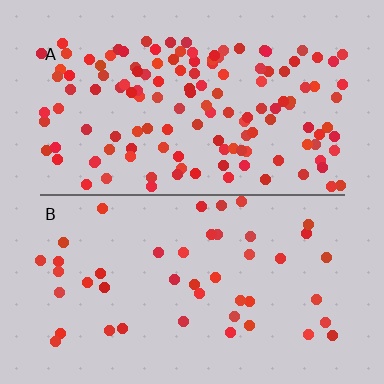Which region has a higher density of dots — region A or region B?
A (the top).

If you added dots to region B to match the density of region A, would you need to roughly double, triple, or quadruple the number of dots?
Approximately triple.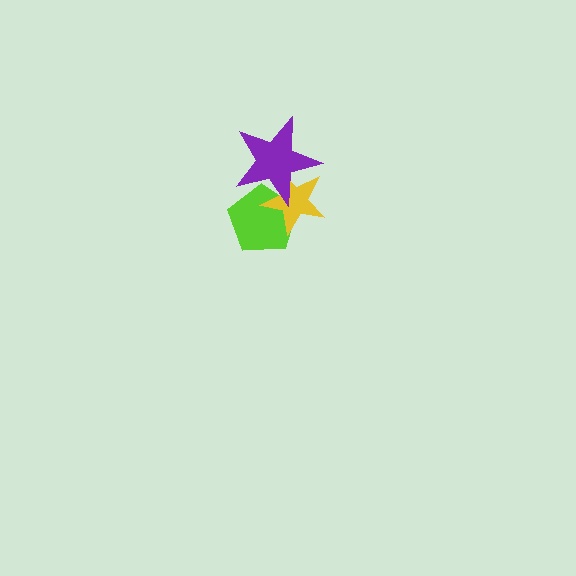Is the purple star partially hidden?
No, no other shape covers it.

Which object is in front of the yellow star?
The purple star is in front of the yellow star.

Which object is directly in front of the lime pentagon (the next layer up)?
The yellow star is directly in front of the lime pentagon.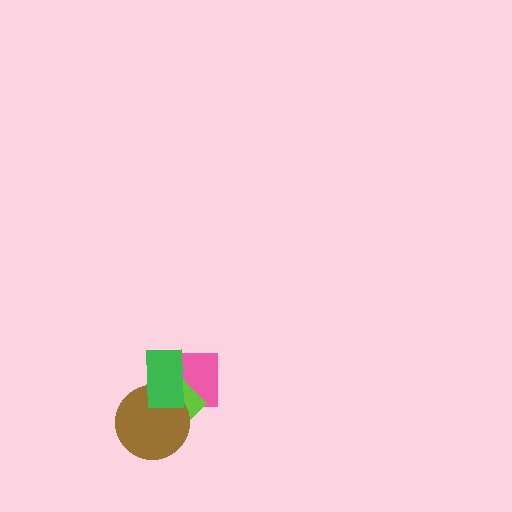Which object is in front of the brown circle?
The green rectangle is in front of the brown circle.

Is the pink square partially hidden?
Yes, it is partially covered by another shape.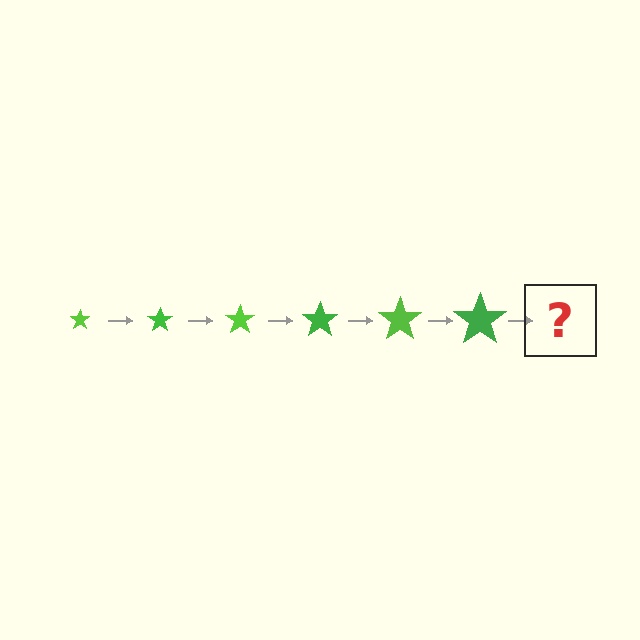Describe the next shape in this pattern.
It should be a lime star, larger than the previous one.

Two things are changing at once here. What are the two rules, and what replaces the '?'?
The two rules are that the star grows larger each step and the color cycles through lime and green. The '?' should be a lime star, larger than the previous one.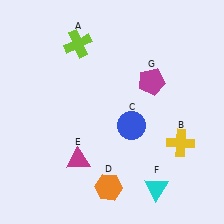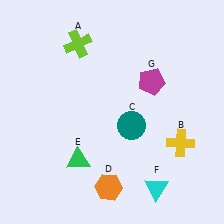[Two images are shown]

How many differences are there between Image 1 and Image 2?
There are 2 differences between the two images.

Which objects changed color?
C changed from blue to teal. E changed from magenta to green.